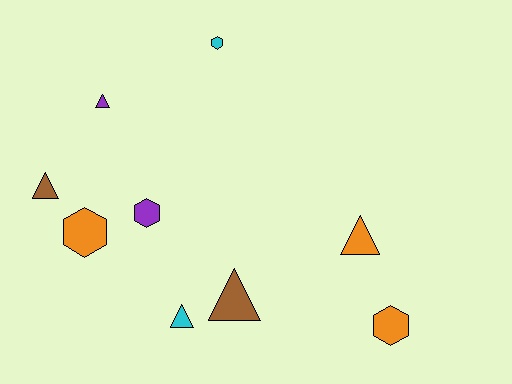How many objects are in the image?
There are 9 objects.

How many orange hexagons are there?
There are 2 orange hexagons.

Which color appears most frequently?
Orange, with 3 objects.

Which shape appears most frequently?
Triangle, with 5 objects.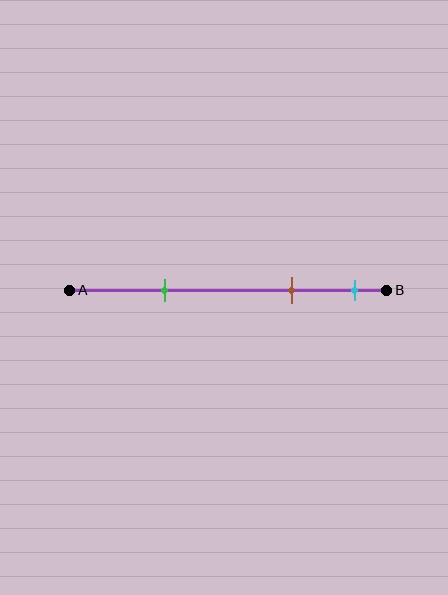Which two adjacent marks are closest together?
The brown and cyan marks are the closest adjacent pair.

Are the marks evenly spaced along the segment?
No, the marks are not evenly spaced.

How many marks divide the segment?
There are 3 marks dividing the segment.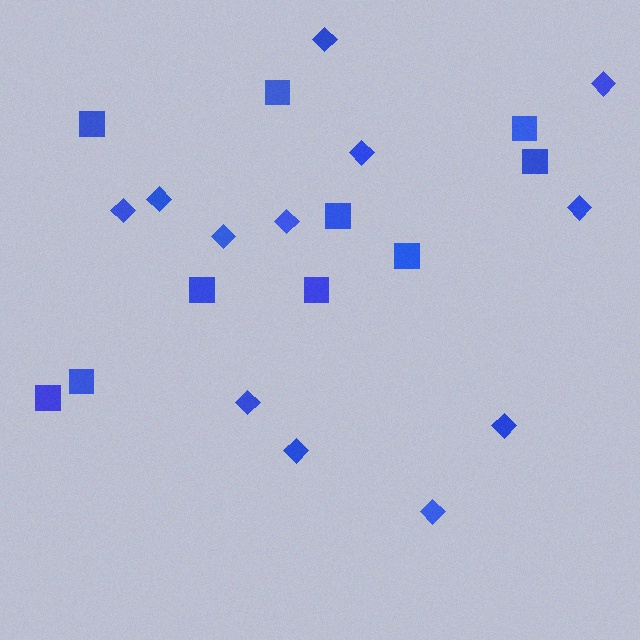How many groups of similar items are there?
There are 2 groups: one group of squares (10) and one group of diamonds (12).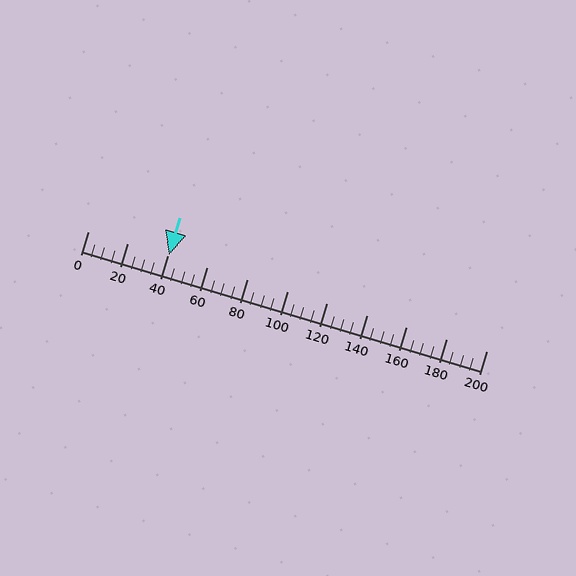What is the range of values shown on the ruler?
The ruler shows values from 0 to 200.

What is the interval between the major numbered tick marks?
The major tick marks are spaced 20 units apart.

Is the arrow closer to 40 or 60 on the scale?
The arrow is closer to 40.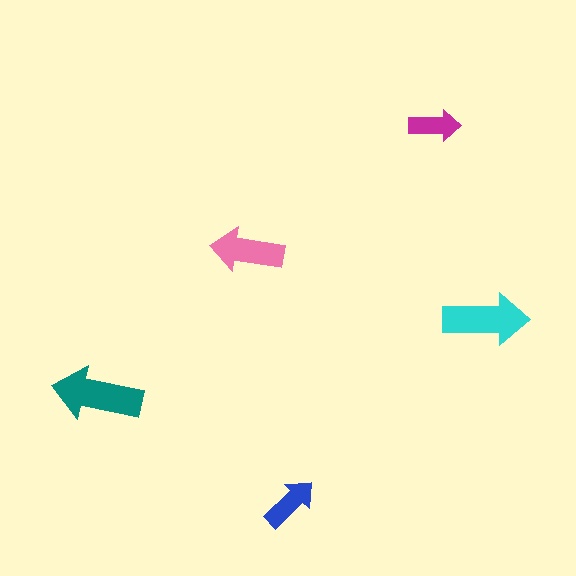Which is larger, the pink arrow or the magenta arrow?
The pink one.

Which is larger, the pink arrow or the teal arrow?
The teal one.